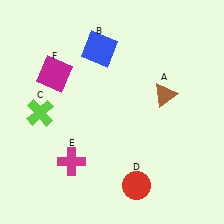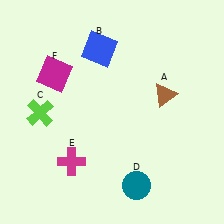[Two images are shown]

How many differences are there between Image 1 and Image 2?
There is 1 difference between the two images.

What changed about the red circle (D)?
In Image 1, D is red. In Image 2, it changed to teal.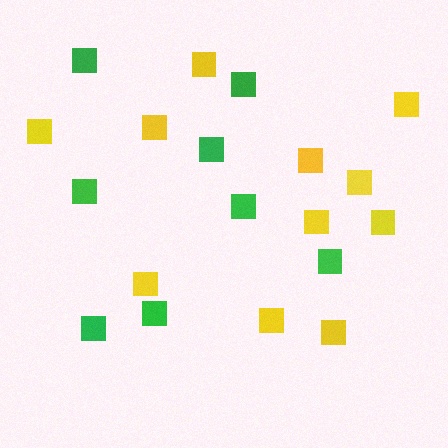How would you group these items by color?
There are 2 groups: one group of green squares (8) and one group of yellow squares (11).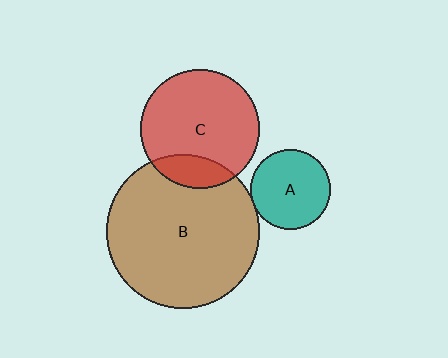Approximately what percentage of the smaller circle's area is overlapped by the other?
Approximately 5%.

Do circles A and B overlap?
Yes.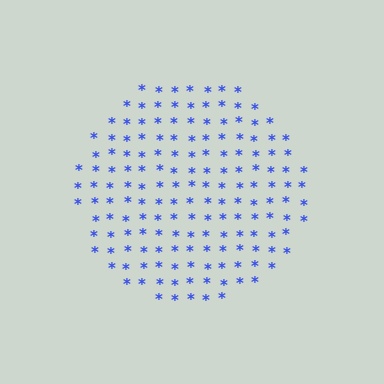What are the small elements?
The small elements are asterisks.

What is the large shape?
The large shape is a circle.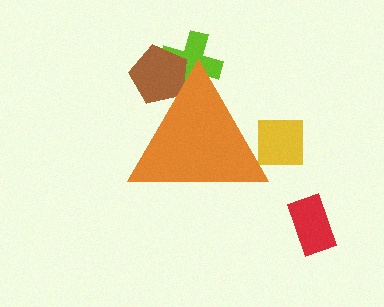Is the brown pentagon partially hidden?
Yes, the brown pentagon is partially hidden behind the orange triangle.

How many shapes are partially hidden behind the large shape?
3 shapes are partially hidden.